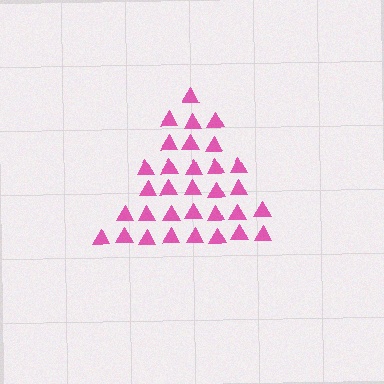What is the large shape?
The large shape is a triangle.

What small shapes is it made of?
It is made of small triangles.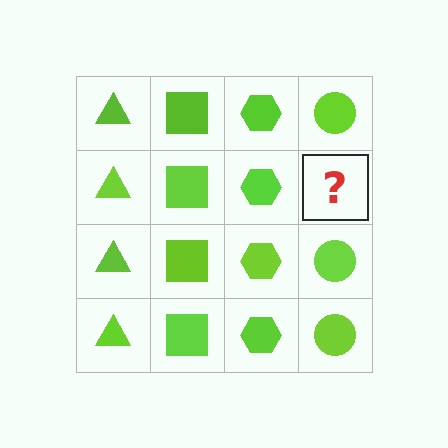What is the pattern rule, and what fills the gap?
The rule is that each column has a consistent shape. The gap should be filled with a lime circle.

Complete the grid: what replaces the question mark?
The question mark should be replaced with a lime circle.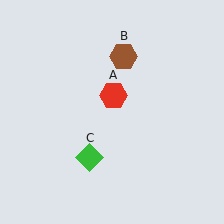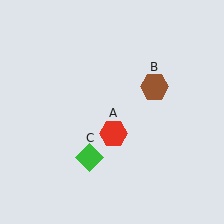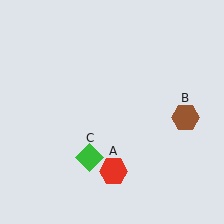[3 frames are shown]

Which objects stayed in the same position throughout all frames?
Green diamond (object C) remained stationary.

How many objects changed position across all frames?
2 objects changed position: red hexagon (object A), brown hexagon (object B).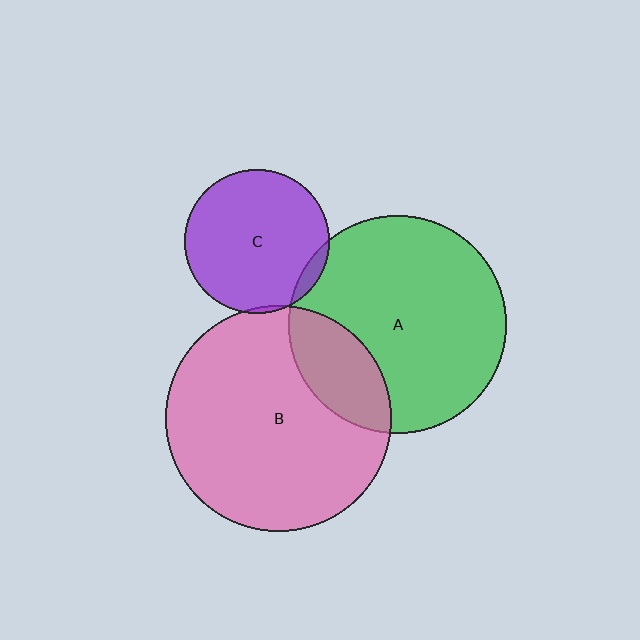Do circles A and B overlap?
Yes.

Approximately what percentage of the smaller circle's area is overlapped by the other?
Approximately 20%.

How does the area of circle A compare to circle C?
Approximately 2.3 times.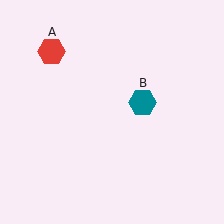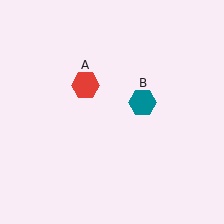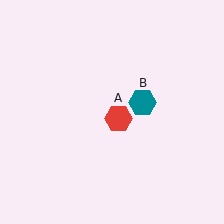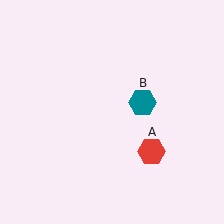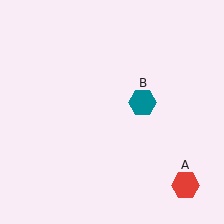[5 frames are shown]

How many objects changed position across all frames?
1 object changed position: red hexagon (object A).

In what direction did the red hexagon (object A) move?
The red hexagon (object A) moved down and to the right.